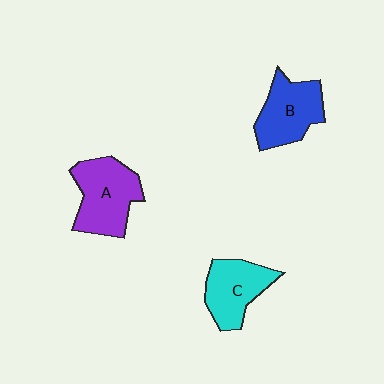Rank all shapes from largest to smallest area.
From largest to smallest: A (purple), B (blue), C (cyan).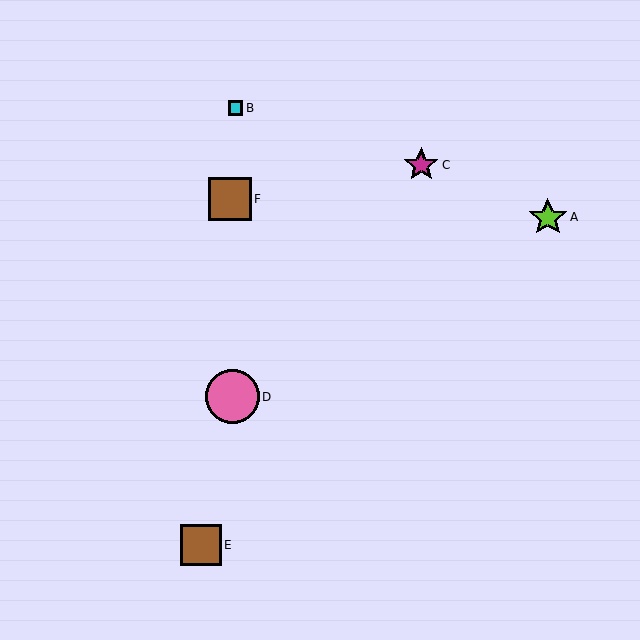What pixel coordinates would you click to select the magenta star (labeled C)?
Click at (421, 165) to select the magenta star C.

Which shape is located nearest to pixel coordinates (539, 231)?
The lime star (labeled A) at (548, 217) is nearest to that location.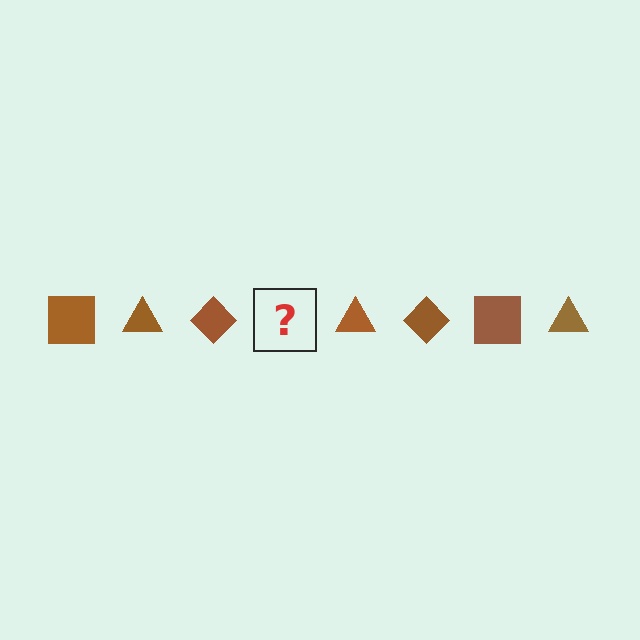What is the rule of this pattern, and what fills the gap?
The rule is that the pattern cycles through square, triangle, diamond shapes in brown. The gap should be filled with a brown square.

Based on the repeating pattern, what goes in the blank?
The blank should be a brown square.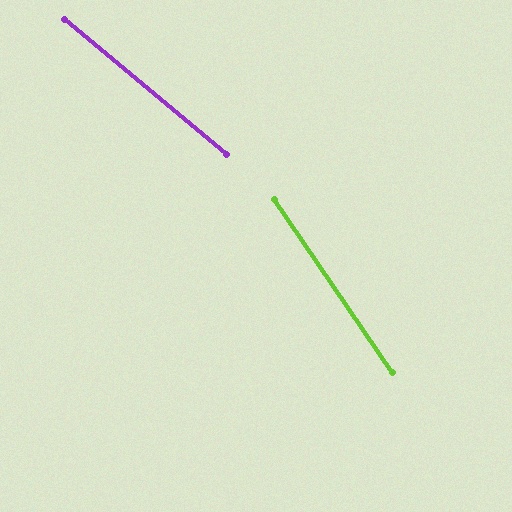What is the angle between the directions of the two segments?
Approximately 16 degrees.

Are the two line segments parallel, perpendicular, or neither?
Neither parallel nor perpendicular — they differ by about 16°.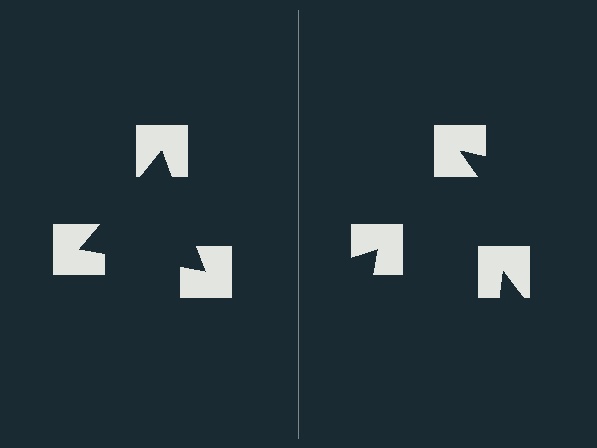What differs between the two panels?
The notched squares are positioned identically on both sides; only the wedge orientations differ. On the left they align to a triangle; on the right they are misaligned.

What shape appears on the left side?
An illusory triangle.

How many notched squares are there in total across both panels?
6 — 3 on each side.